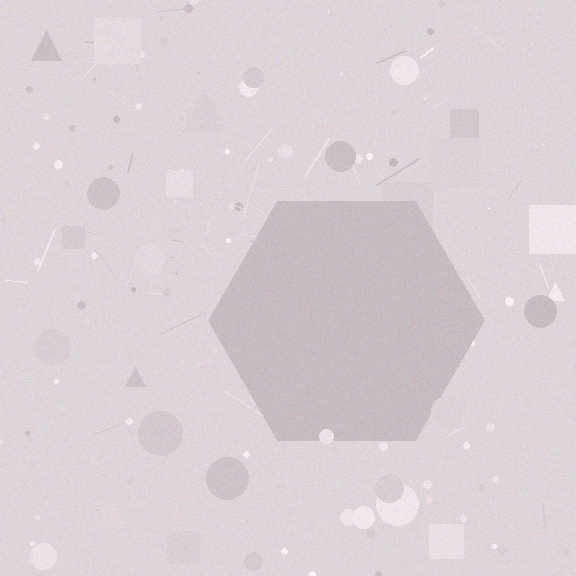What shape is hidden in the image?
A hexagon is hidden in the image.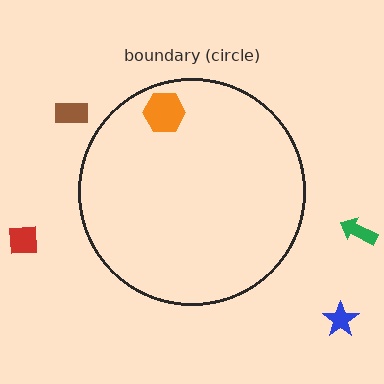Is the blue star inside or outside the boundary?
Outside.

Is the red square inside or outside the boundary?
Outside.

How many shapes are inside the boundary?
1 inside, 4 outside.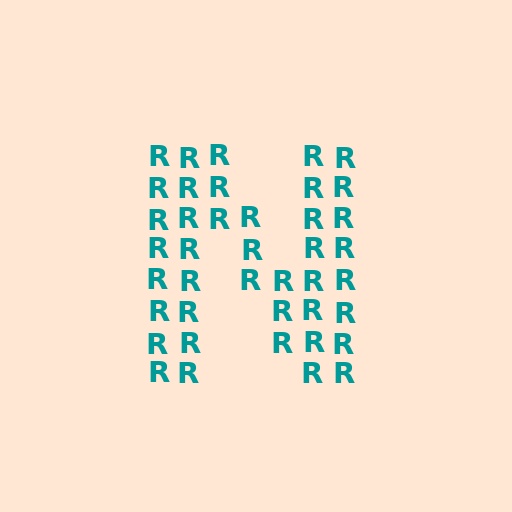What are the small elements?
The small elements are letter R's.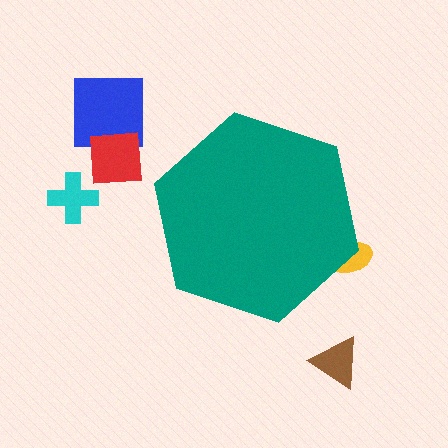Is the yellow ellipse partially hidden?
Yes, the yellow ellipse is partially hidden behind the teal hexagon.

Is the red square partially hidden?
No, the red square is fully visible.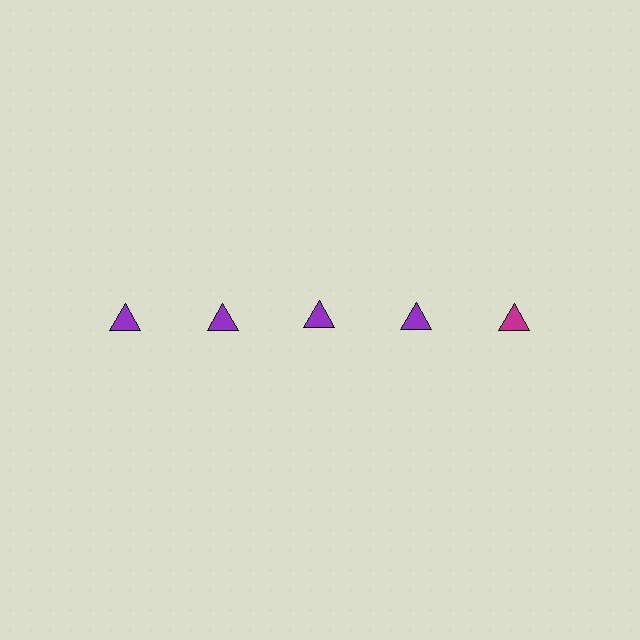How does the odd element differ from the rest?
It has a different color: magenta instead of purple.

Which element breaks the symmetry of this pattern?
The magenta triangle in the top row, rightmost column breaks the symmetry. All other shapes are purple triangles.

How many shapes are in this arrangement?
There are 5 shapes arranged in a grid pattern.